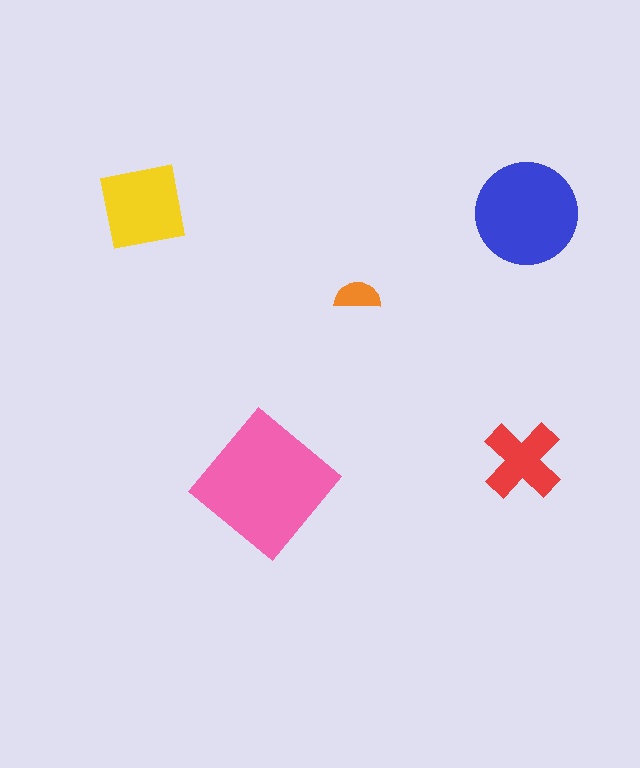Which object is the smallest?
The orange semicircle.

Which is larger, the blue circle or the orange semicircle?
The blue circle.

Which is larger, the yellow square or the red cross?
The yellow square.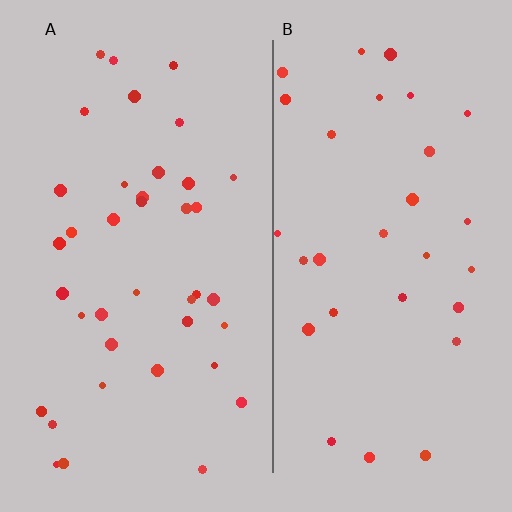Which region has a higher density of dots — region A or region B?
A (the left).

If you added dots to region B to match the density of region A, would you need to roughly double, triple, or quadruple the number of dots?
Approximately double.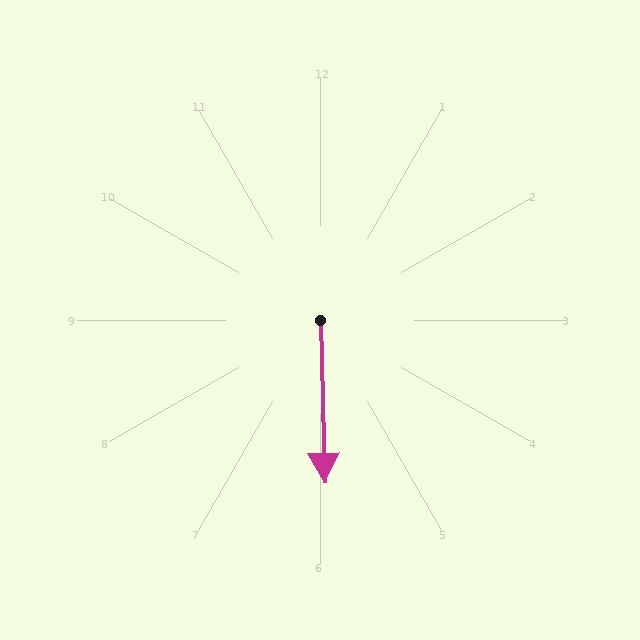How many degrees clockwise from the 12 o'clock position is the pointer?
Approximately 178 degrees.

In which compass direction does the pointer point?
South.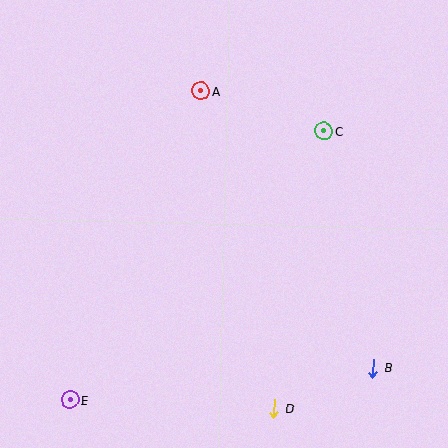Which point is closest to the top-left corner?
Point A is closest to the top-left corner.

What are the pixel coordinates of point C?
Point C is at (324, 131).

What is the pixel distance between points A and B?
The distance between A and B is 326 pixels.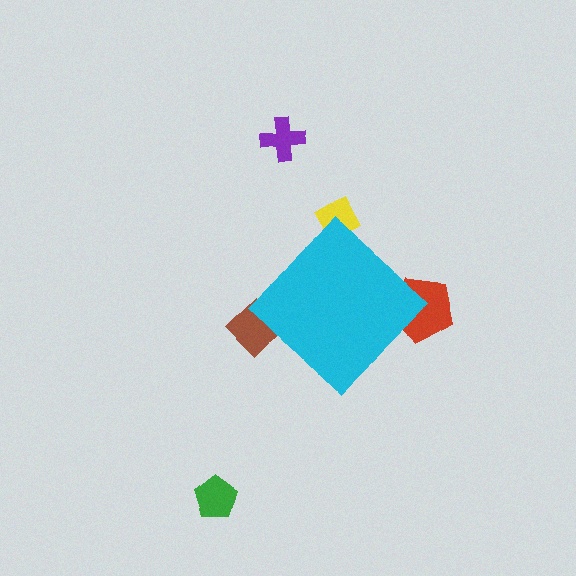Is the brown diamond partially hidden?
Yes, the brown diamond is partially hidden behind the cyan diamond.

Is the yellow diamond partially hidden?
Yes, the yellow diamond is partially hidden behind the cyan diamond.